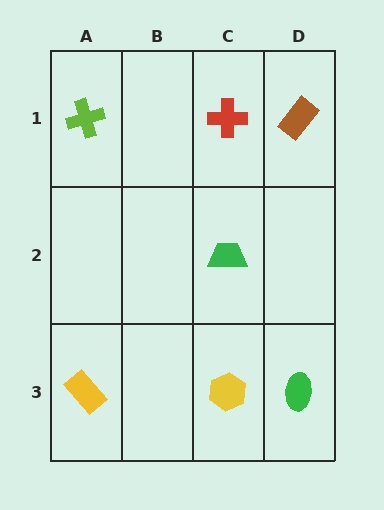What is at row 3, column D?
A green ellipse.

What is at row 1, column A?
A lime cross.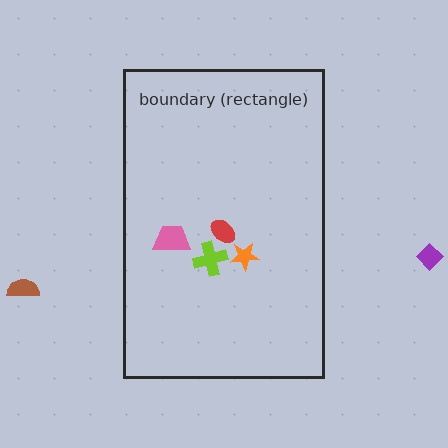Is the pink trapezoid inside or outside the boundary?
Inside.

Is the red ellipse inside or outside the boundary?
Inside.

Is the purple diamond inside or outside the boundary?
Outside.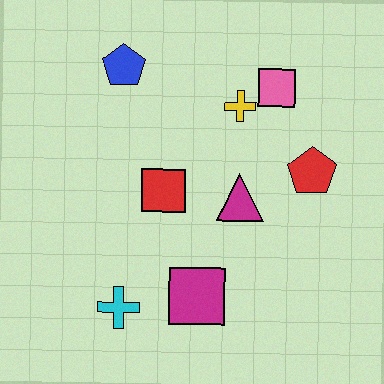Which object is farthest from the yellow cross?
The cyan cross is farthest from the yellow cross.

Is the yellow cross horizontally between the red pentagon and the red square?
Yes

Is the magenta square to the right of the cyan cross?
Yes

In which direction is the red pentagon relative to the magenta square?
The red pentagon is above the magenta square.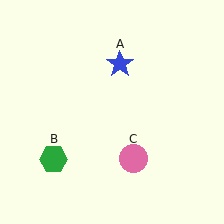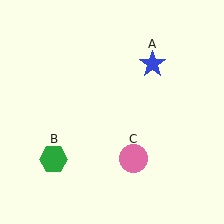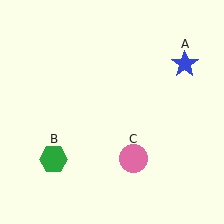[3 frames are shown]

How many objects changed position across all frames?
1 object changed position: blue star (object A).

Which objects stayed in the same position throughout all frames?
Green hexagon (object B) and pink circle (object C) remained stationary.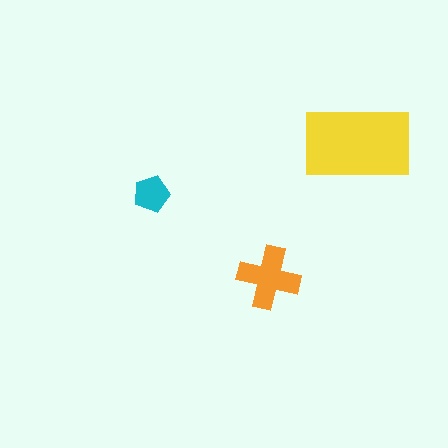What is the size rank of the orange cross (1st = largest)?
2nd.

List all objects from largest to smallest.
The yellow rectangle, the orange cross, the cyan pentagon.